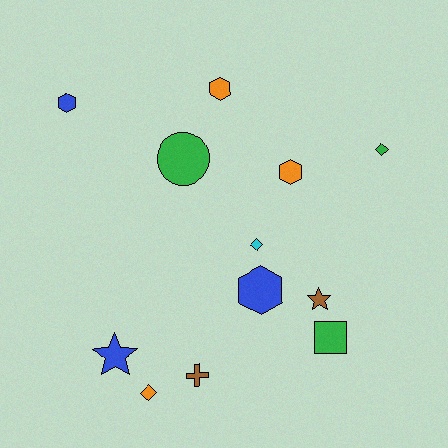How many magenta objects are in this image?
There are no magenta objects.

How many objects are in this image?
There are 12 objects.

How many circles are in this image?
There is 1 circle.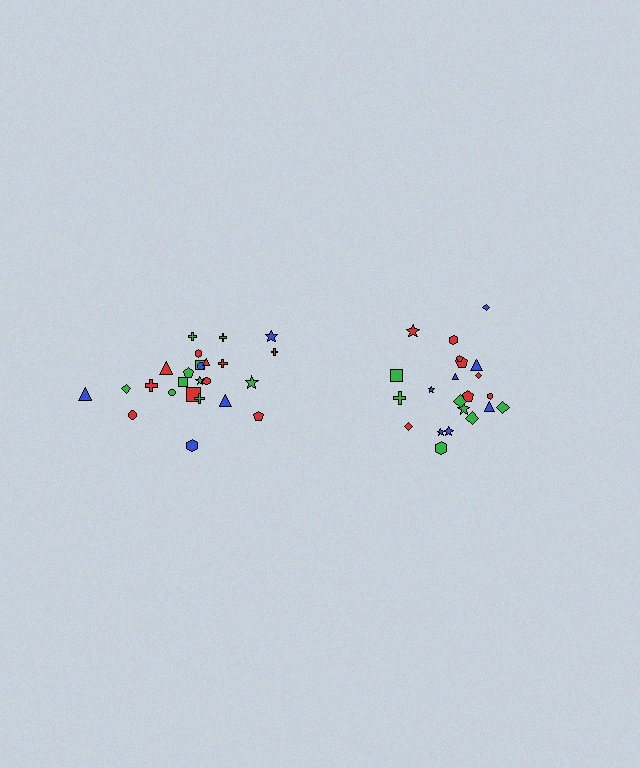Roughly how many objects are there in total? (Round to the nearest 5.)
Roughly 45 objects in total.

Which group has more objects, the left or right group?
The left group.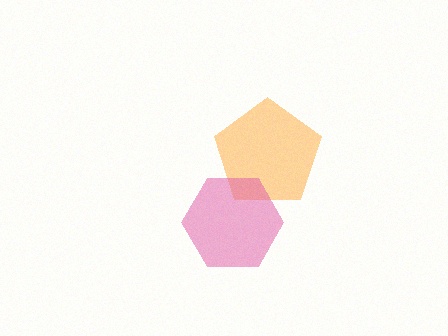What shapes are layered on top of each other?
The layered shapes are: an orange pentagon, a pink hexagon.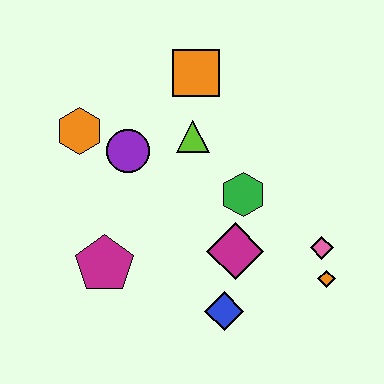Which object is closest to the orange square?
The lime triangle is closest to the orange square.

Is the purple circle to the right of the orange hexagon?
Yes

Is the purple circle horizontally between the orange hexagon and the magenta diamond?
Yes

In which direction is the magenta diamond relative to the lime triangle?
The magenta diamond is below the lime triangle.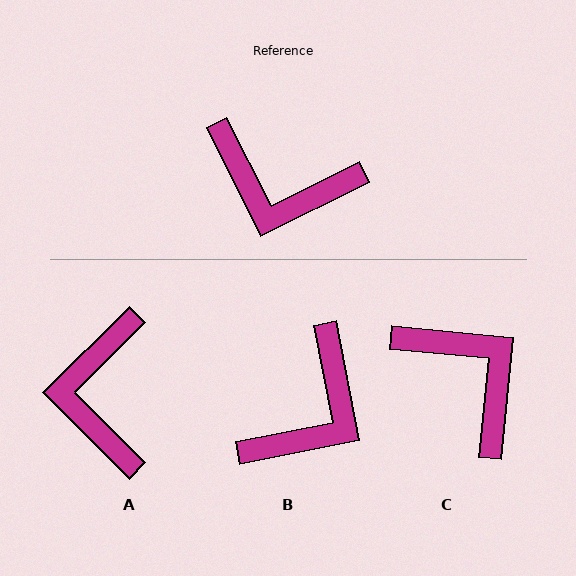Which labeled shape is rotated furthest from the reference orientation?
C, about 148 degrees away.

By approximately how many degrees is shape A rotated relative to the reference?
Approximately 72 degrees clockwise.